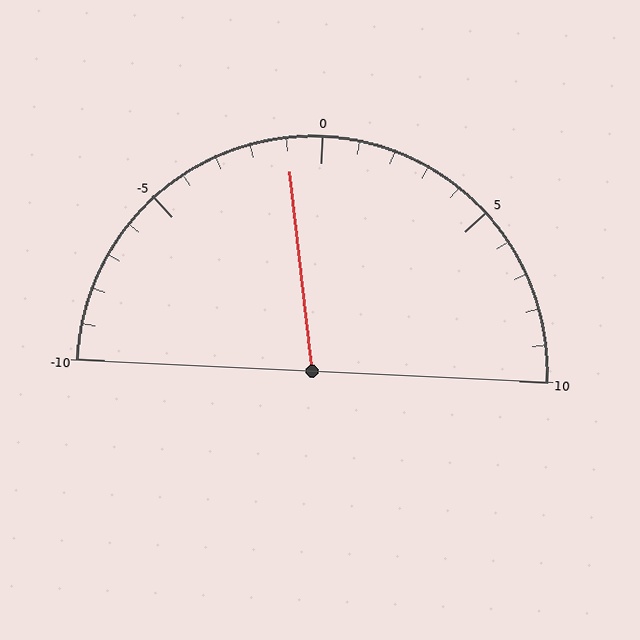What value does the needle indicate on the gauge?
The needle indicates approximately -1.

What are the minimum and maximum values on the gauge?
The gauge ranges from -10 to 10.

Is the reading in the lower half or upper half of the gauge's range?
The reading is in the lower half of the range (-10 to 10).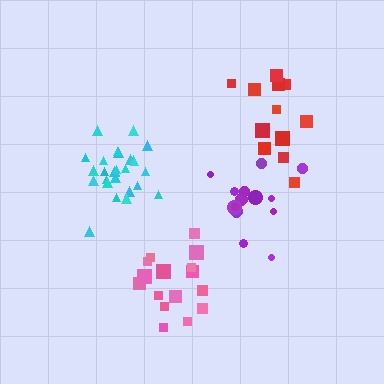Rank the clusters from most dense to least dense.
cyan, pink, purple, red.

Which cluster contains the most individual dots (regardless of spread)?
Cyan (27).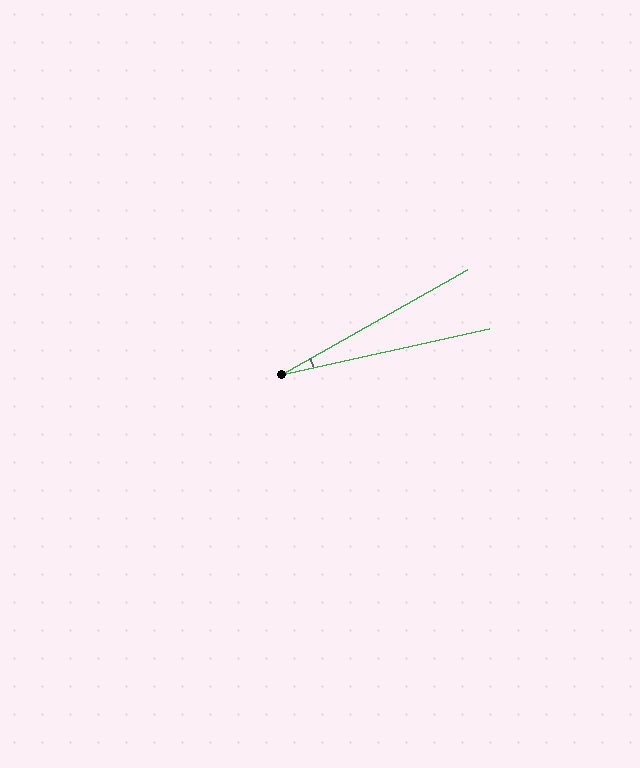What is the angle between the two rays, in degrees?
Approximately 17 degrees.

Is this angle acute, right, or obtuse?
It is acute.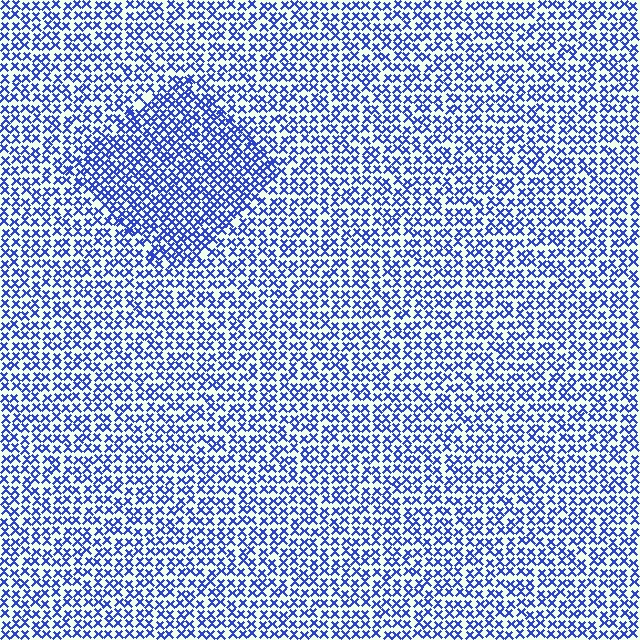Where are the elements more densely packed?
The elements are more densely packed inside the diamond boundary.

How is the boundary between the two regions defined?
The boundary is defined by a change in element density (approximately 1.5x ratio). All elements are the same color, size, and shape.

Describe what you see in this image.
The image contains small blue elements arranged at two different densities. A diamond-shaped region is visible where the elements are more densely packed than the surrounding area.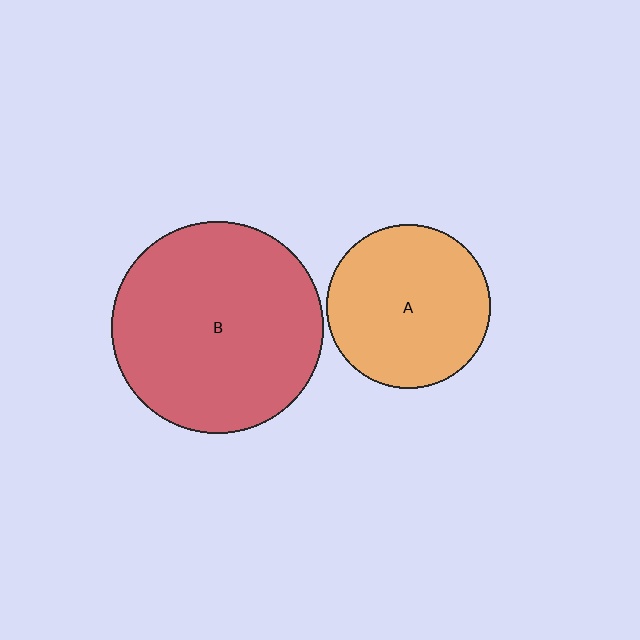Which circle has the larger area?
Circle B (red).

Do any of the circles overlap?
No, none of the circles overlap.